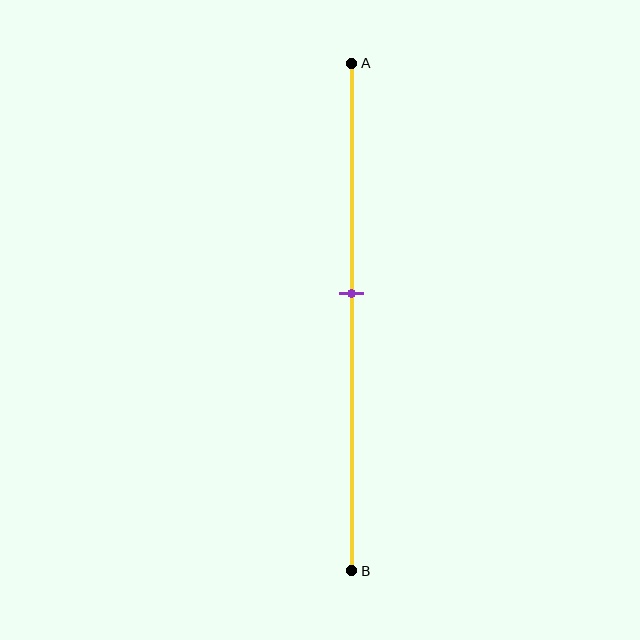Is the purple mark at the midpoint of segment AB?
No, the mark is at about 45% from A, not at the 50% midpoint.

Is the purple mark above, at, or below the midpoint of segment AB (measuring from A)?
The purple mark is above the midpoint of segment AB.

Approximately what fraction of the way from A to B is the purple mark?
The purple mark is approximately 45% of the way from A to B.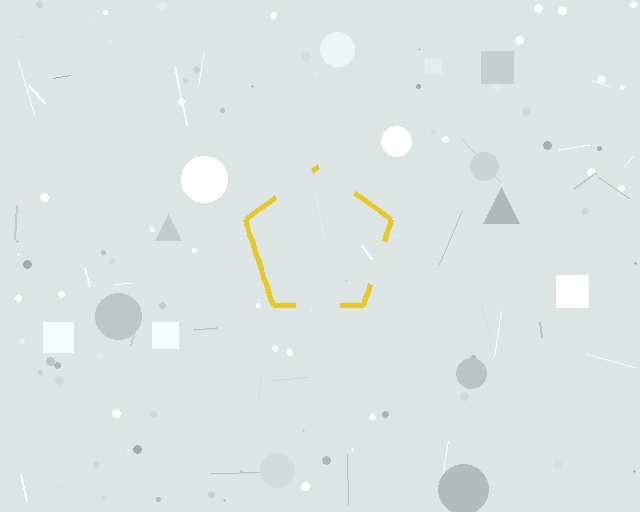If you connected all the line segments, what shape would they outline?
They would outline a pentagon.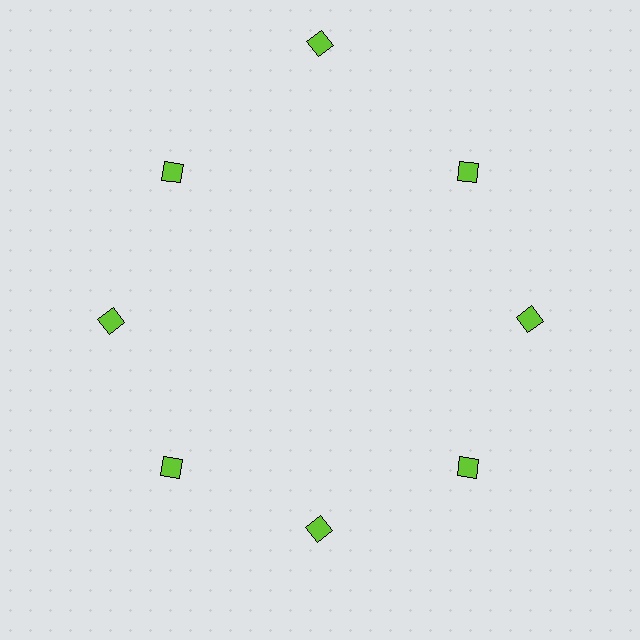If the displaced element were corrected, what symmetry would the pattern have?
It would have 8-fold rotational symmetry — the pattern would map onto itself every 45 degrees.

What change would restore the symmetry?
The symmetry would be restored by moving it inward, back onto the ring so that all 8 diamonds sit at equal angles and equal distance from the center.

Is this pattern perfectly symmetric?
No. The 8 lime diamonds are arranged in a ring, but one element near the 12 o'clock position is pushed outward from the center, breaking the 8-fold rotational symmetry.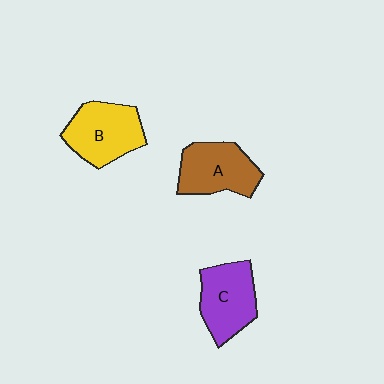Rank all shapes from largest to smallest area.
From largest to smallest: B (yellow), A (brown), C (purple).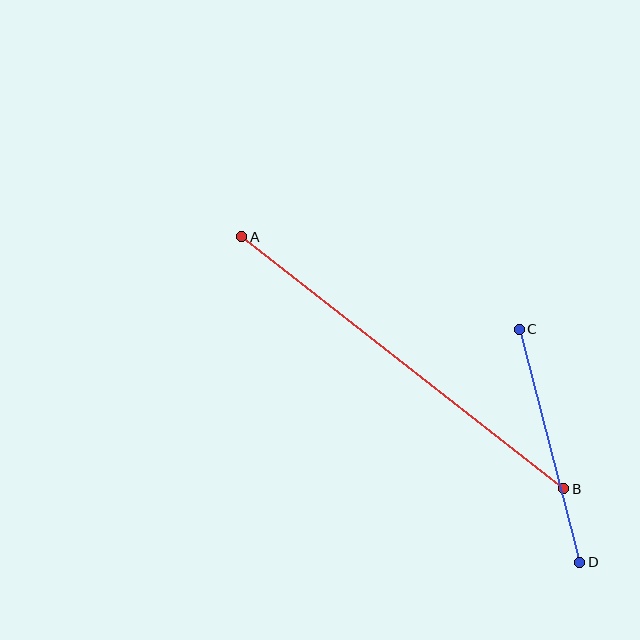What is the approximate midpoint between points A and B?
The midpoint is at approximately (403, 363) pixels.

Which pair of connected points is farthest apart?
Points A and B are farthest apart.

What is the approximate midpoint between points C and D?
The midpoint is at approximately (550, 446) pixels.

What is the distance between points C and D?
The distance is approximately 241 pixels.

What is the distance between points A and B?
The distance is approximately 409 pixels.